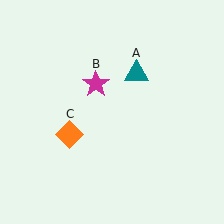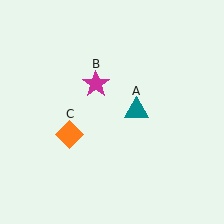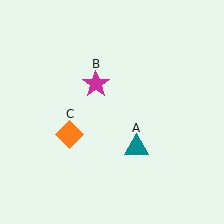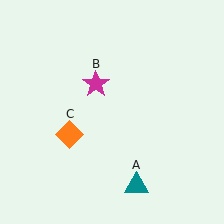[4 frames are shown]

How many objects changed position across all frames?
1 object changed position: teal triangle (object A).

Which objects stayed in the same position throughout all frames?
Magenta star (object B) and orange diamond (object C) remained stationary.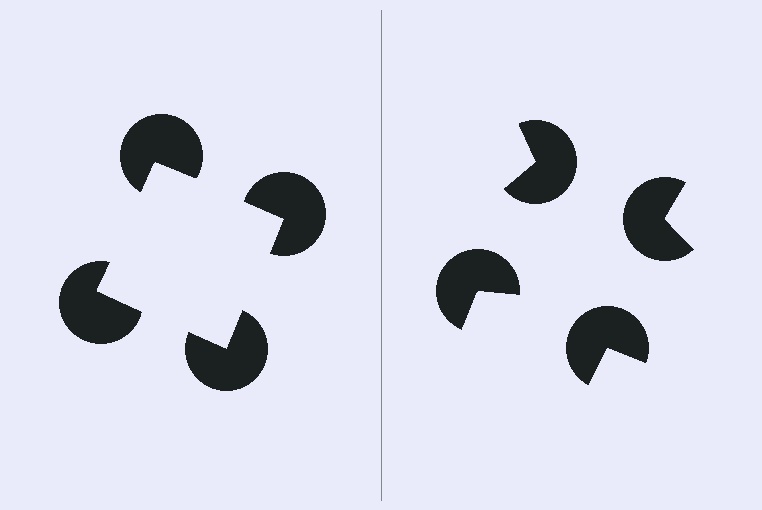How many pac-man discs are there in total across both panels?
8 — 4 on each side.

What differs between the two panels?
The pac-man discs are positioned identically on both sides; only the wedge orientations differ. On the left they align to a square; on the right they are misaligned.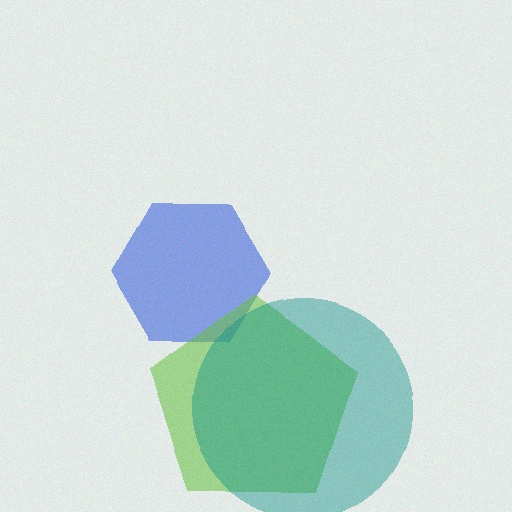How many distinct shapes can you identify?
There are 3 distinct shapes: a blue hexagon, a lime pentagon, a teal circle.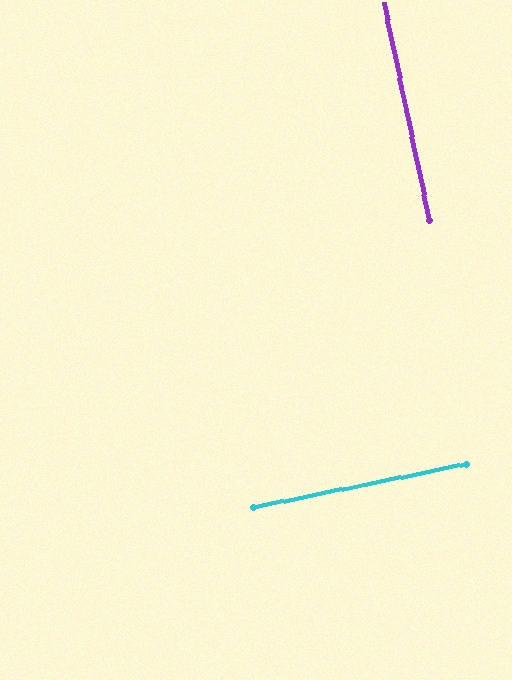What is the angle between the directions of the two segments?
Approximately 90 degrees.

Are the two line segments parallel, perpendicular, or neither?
Perpendicular — they meet at approximately 90°.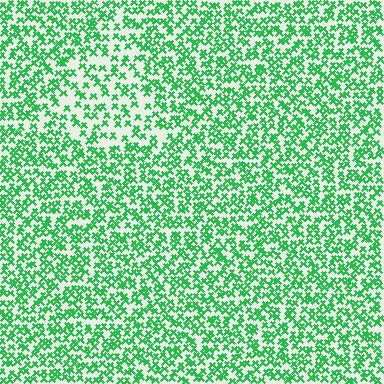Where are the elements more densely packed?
The elements are more densely packed outside the triangle boundary.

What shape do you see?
I see a triangle.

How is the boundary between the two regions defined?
The boundary is defined by a change in element density (approximately 1.7x ratio). All elements are the same color, size, and shape.